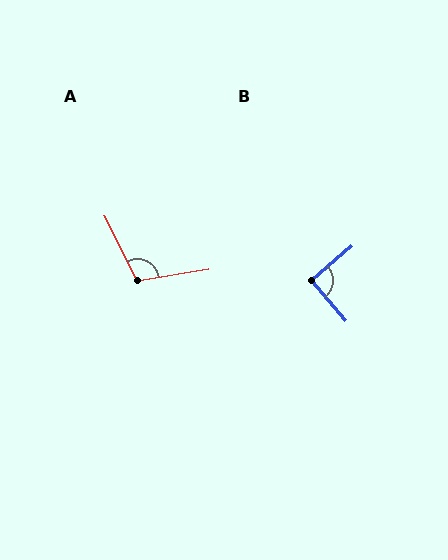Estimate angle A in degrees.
Approximately 108 degrees.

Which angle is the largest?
A, at approximately 108 degrees.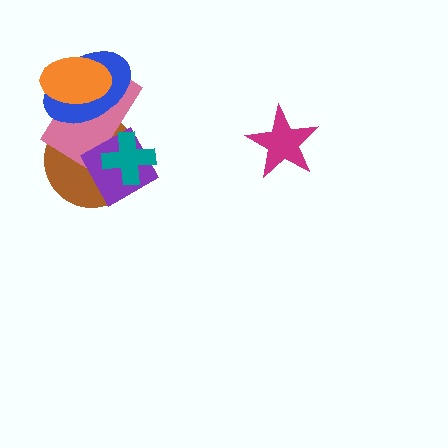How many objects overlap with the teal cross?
3 objects overlap with the teal cross.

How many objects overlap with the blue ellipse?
3 objects overlap with the blue ellipse.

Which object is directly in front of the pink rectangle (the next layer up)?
The blue ellipse is directly in front of the pink rectangle.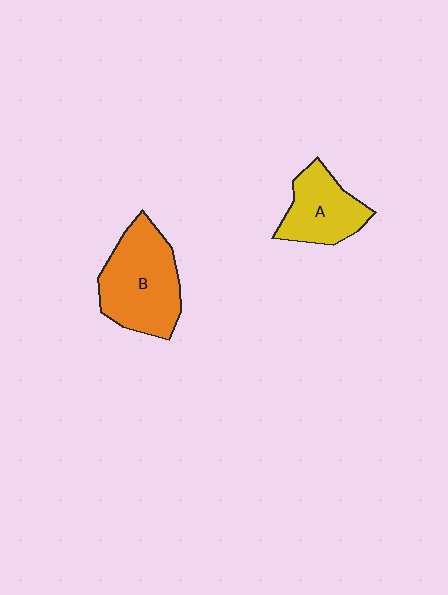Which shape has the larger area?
Shape B (orange).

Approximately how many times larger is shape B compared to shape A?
Approximately 1.5 times.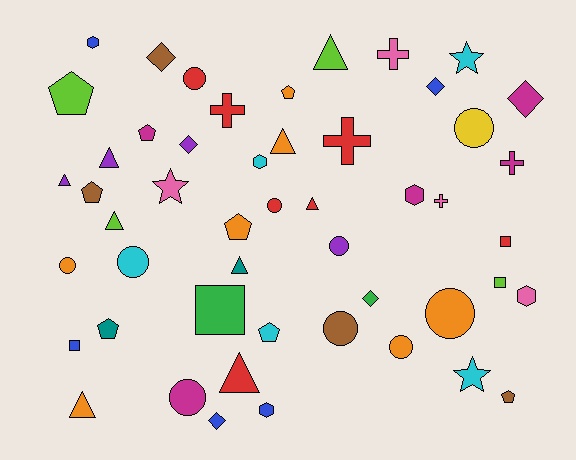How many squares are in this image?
There are 4 squares.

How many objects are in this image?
There are 50 objects.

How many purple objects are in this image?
There are 4 purple objects.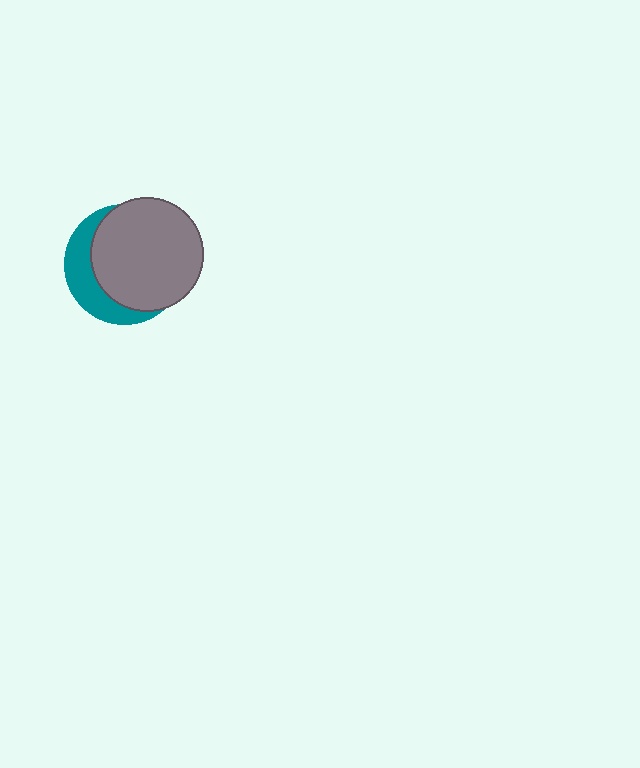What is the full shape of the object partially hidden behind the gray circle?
The partially hidden object is a teal circle.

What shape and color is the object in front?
The object in front is a gray circle.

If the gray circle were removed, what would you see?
You would see the complete teal circle.